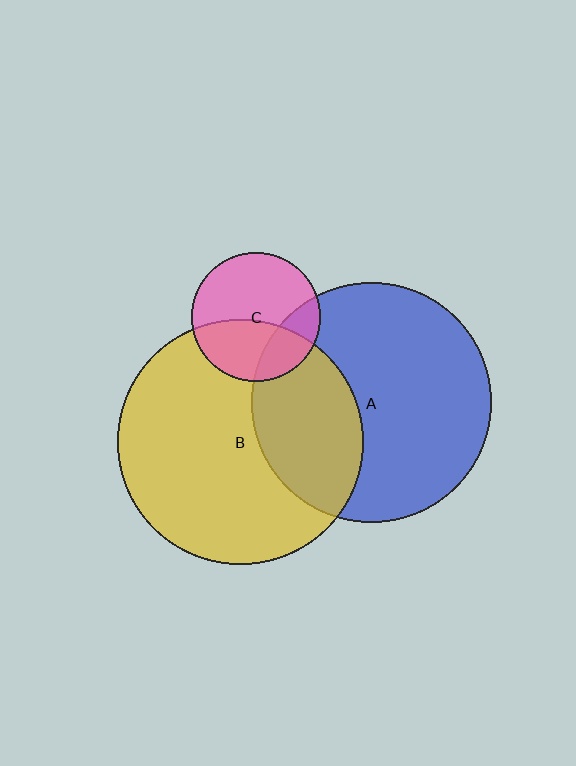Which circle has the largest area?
Circle B (yellow).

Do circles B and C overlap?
Yes.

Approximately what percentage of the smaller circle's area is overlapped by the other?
Approximately 40%.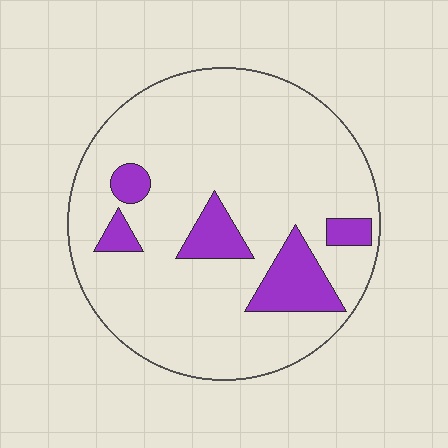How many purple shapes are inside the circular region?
5.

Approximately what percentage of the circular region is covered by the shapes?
Approximately 15%.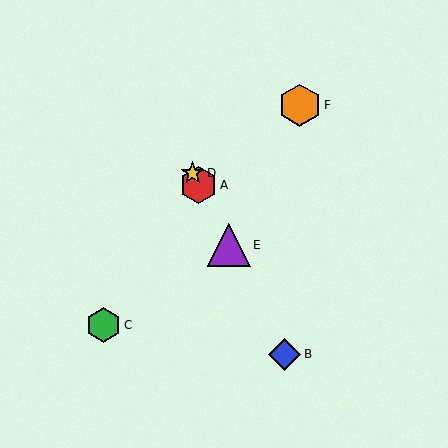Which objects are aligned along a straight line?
Objects A, B, D, E are aligned along a straight line.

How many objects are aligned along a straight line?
4 objects (A, B, D, E) are aligned along a straight line.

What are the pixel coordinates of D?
Object D is at (193, 173).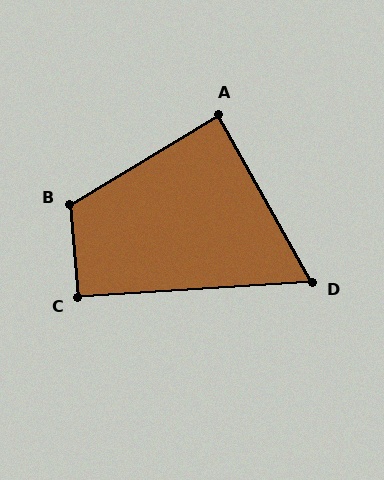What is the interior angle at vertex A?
Approximately 88 degrees (approximately right).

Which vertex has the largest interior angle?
B, at approximately 116 degrees.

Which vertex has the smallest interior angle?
D, at approximately 64 degrees.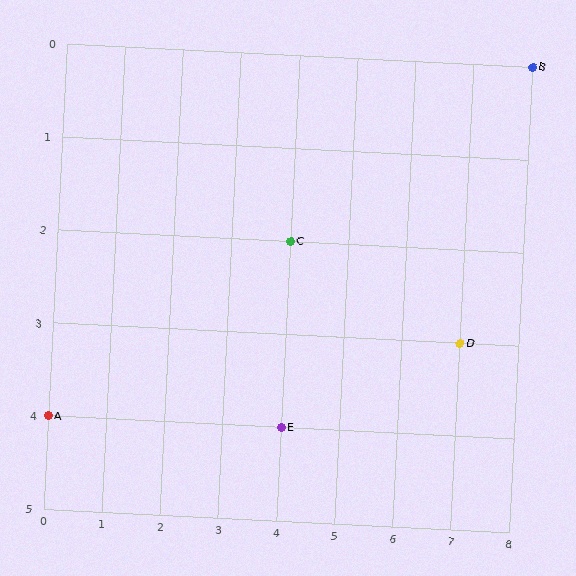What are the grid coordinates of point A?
Point A is at grid coordinates (0, 4).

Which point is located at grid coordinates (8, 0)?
Point B is at (8, 0).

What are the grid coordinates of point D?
Point D is at grid coordinates (7, 3).